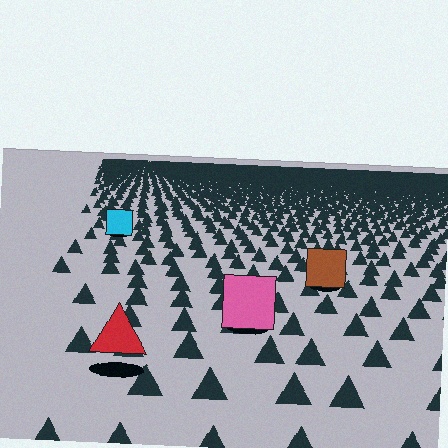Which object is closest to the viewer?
The red triangle is closest. The texture marks near it are larger and more spread out.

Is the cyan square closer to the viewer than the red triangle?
No. The red triangle is closer — you can tell from the texture gradient: the ground texture is coarser near it.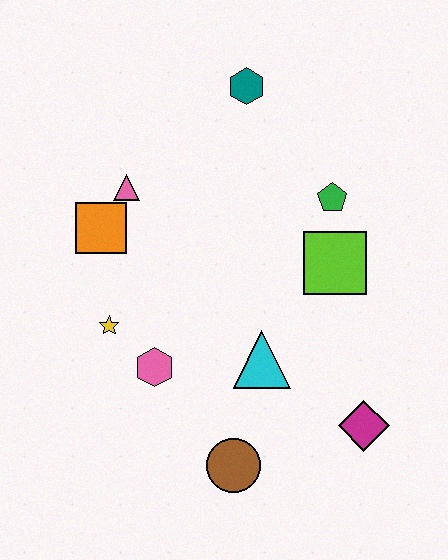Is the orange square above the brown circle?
Yes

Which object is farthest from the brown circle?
The teal hexagon is farthest from the brown circle.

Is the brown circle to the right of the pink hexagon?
Yes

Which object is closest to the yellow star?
The pink hexagon is closest to the yellow star.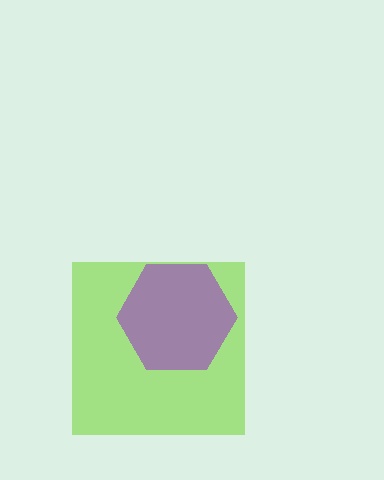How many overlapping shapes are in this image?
There are 2 overlapping shapes in the image.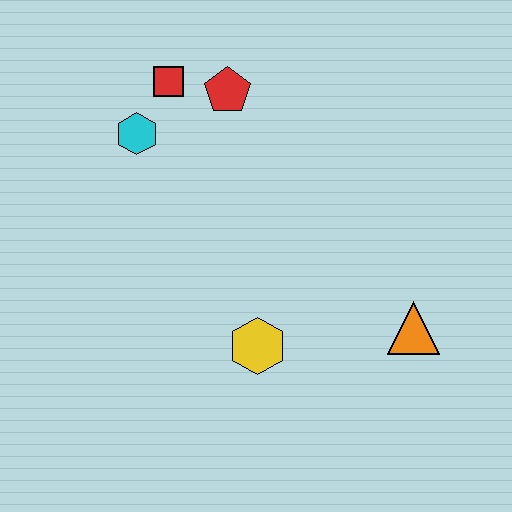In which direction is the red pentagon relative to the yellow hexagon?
The red pentagon is above the yellow hexagon.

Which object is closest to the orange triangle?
The yellow hexagon is closest to the orange triangle.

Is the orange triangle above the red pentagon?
No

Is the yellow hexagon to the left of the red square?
No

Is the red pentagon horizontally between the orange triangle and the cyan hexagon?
Yes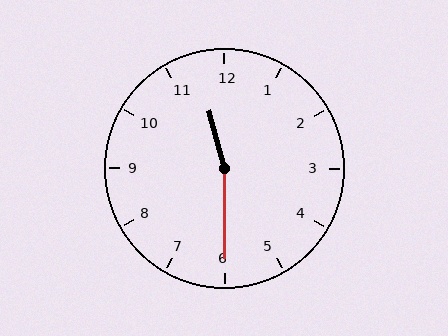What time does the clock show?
11:30.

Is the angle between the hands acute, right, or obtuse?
It is obtuse.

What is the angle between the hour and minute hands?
Approximately 165 degrees.